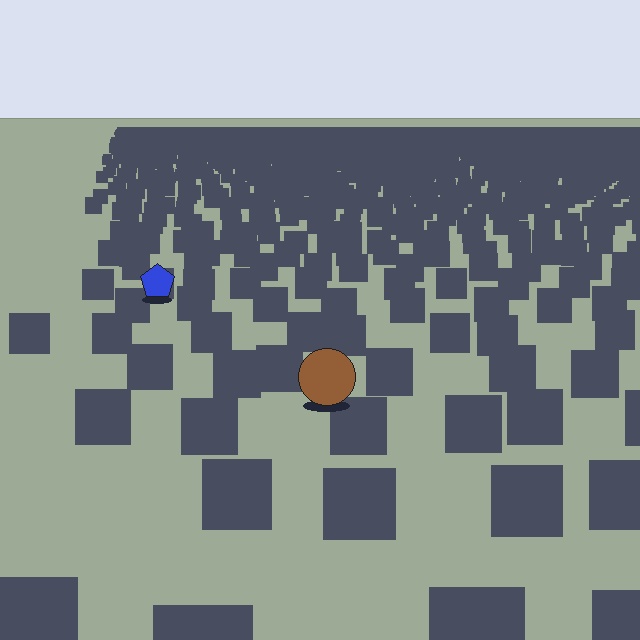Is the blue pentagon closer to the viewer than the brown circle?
No. The brown circle is closer — you can tell from the texture gradient: the ground texture is coarser near it.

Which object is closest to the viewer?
The brown circle is closest. The texture marks near it are larger and more spread out.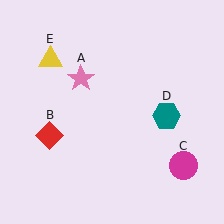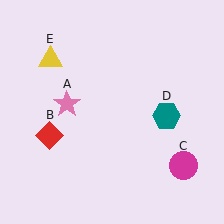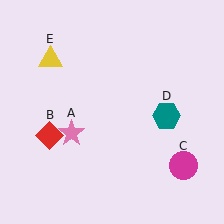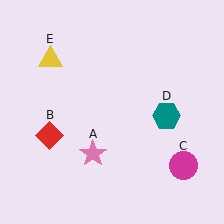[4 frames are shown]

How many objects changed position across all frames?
1 object changed position: pink star (object A).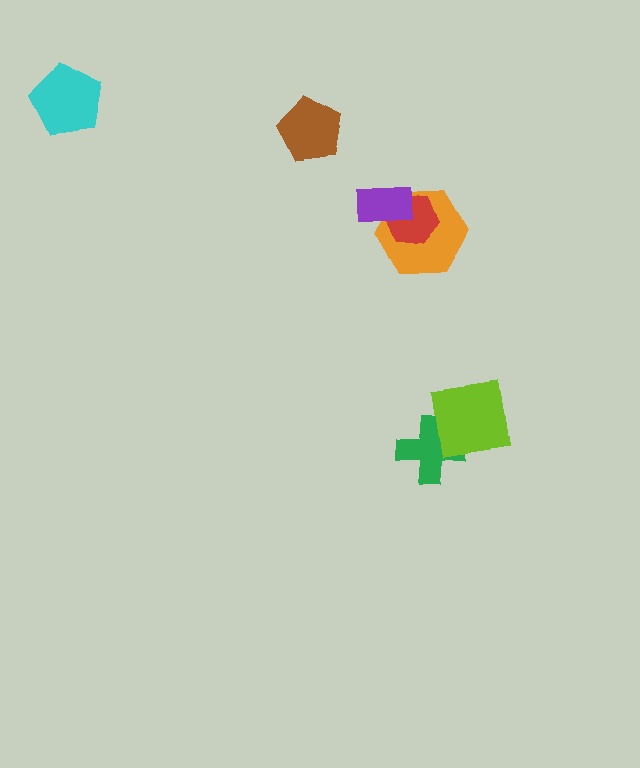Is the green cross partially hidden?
Yes, it is partially covered by another shape.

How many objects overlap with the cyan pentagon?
0 objects overlap with the cyan pentagon.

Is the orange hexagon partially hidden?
Yes, it is partially covered by another shape.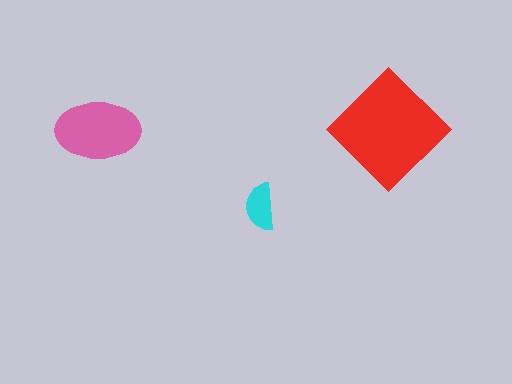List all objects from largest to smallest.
The red diamond, the pink ellipse, the cyan semicircle.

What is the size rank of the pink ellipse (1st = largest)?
2nd.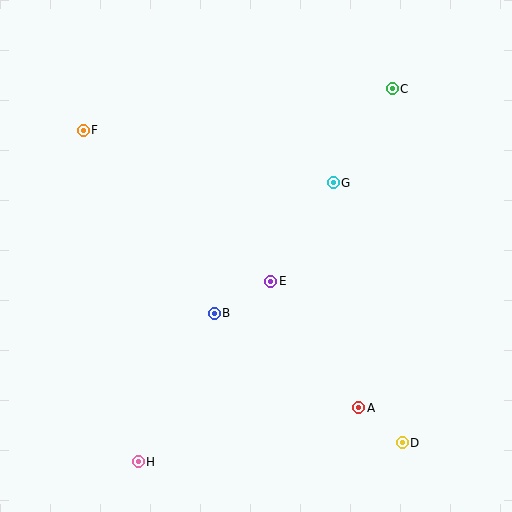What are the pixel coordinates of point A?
Point A is at (359, 408).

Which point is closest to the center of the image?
Point E at (271, 281) is closest to the center.